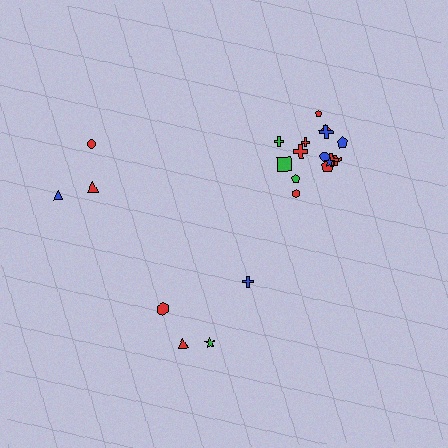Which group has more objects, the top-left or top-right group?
The top-right group.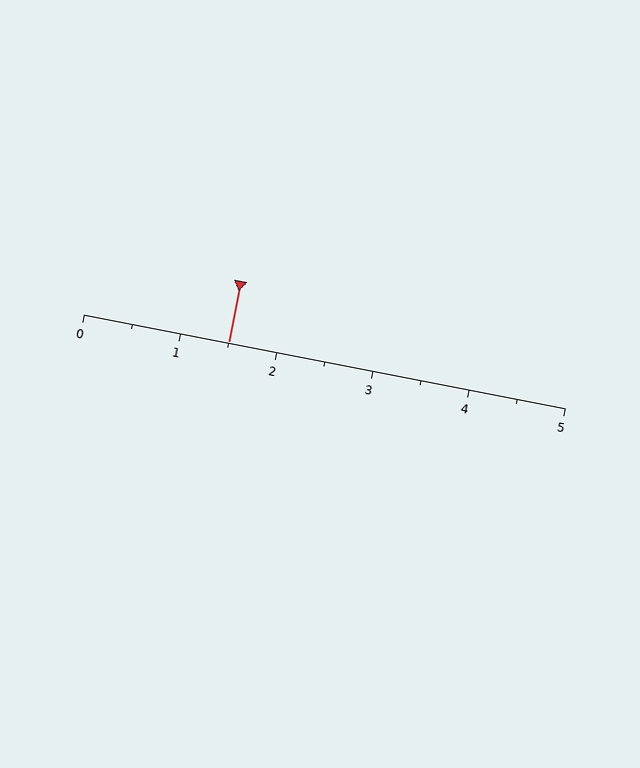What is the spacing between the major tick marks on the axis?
The major ticks are spaced 1 apart.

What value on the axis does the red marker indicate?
The marker indicates approximately 1.5.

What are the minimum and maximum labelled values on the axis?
The axis runs from 0 to 5.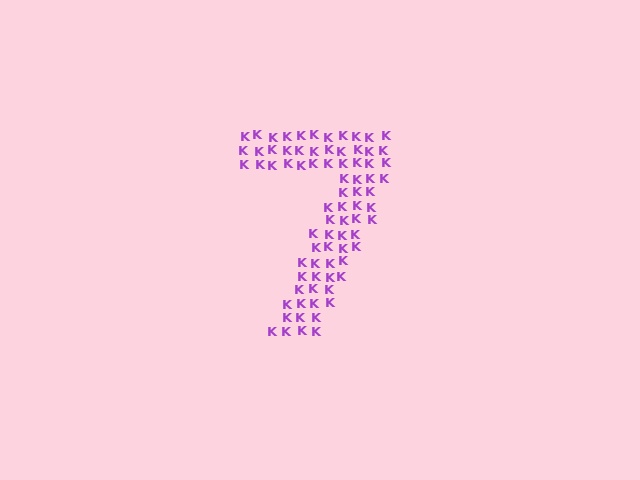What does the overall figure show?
The overall figure shows the digit 7.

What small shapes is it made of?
It is made of small letter K's.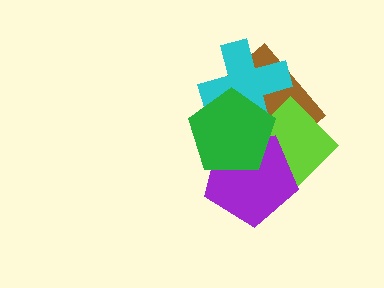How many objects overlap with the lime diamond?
4 objects overlap with the lime diamond.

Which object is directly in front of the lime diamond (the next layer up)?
The purple pentagon is directly in front of the lime diamond.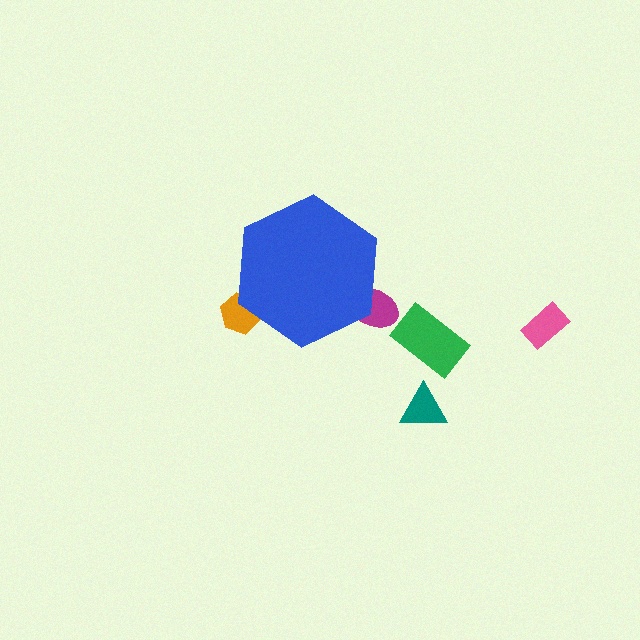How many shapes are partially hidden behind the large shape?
2 shapes are partially hidden.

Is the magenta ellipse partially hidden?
Yes, the magenta ellipse is partially hidden behind the blue hexagon.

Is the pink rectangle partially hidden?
No, the pink rectangle is fully visible.